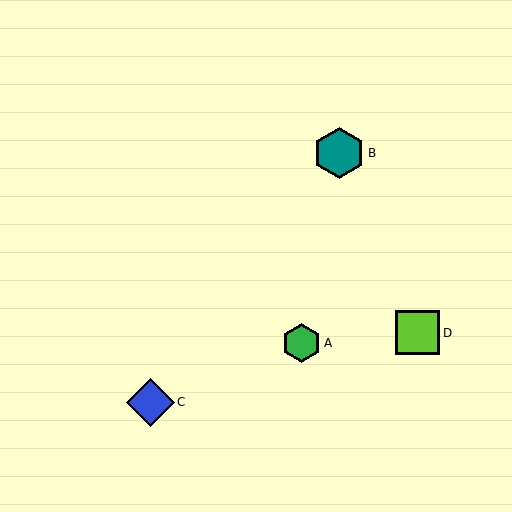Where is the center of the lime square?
The center of the lime square is at (418, 333).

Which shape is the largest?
The teal hexagon (labeled B) is the largest.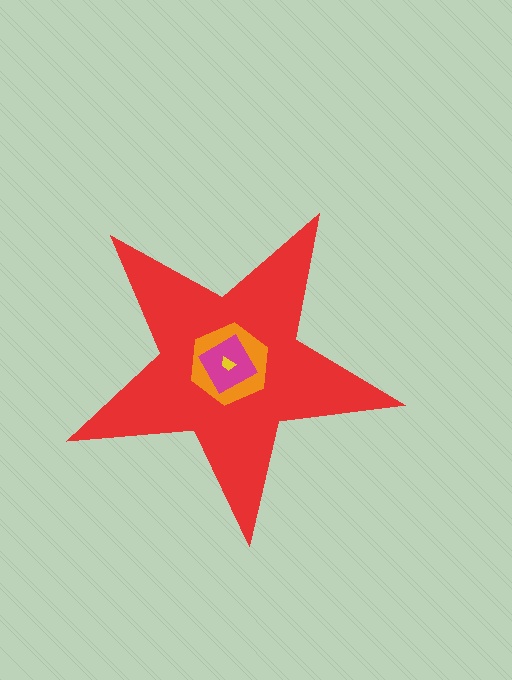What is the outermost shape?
The red star.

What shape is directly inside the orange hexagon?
The magenta diamond.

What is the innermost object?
The yellow trapezoid.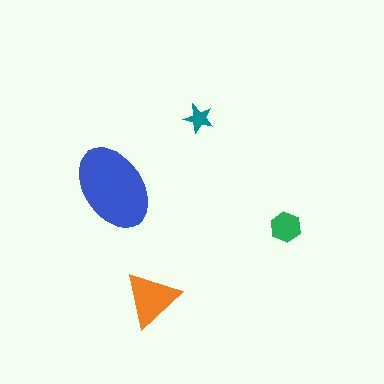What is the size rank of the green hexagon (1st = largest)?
3rd.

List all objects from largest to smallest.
The blue ellipse, the orange triangle, the green hexagon, the teal star.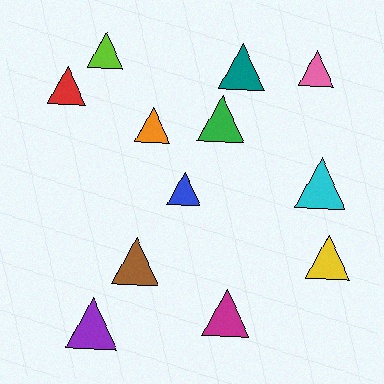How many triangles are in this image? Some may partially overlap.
There are 12 triangles.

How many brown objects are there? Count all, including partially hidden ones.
There is 1 brown object.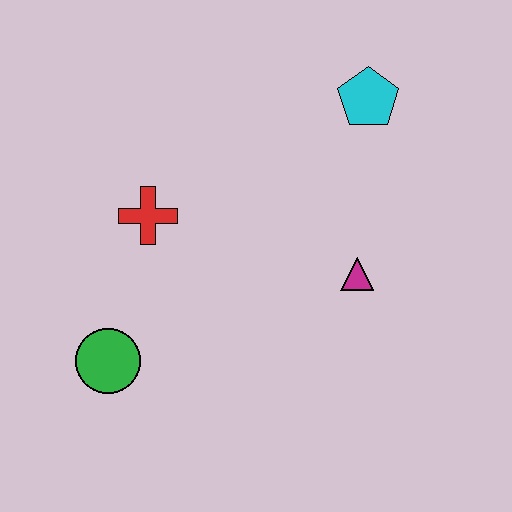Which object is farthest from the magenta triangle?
The green circle is farthest from the magenta triangle.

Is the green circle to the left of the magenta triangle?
Yes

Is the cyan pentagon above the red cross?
Yes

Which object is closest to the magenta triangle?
The cyan pentagon is closest to the magenta triangle.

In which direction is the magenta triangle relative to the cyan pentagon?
The magenta triangle is below the cyan pentagon.